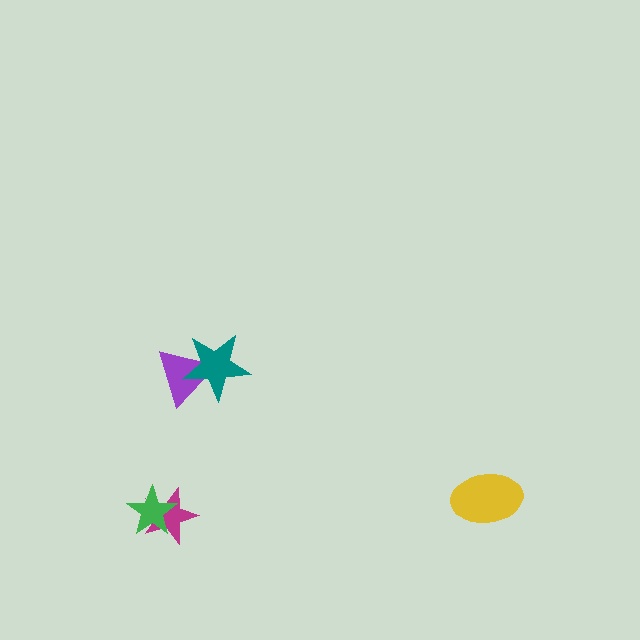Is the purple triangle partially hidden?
Yes, it is partially covered by another shape.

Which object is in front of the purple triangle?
The teal star is in front of the purple triangle.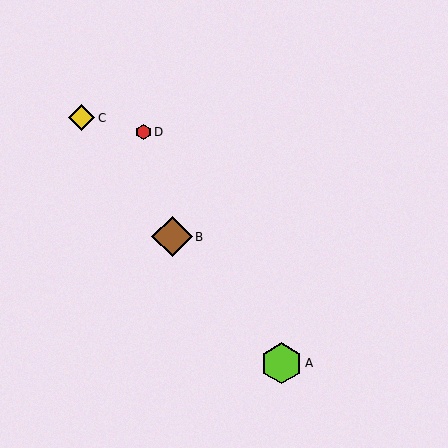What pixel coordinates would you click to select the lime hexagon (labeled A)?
Click at (282, 363) to select the lime hexagon A.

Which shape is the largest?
The lime hexagon (labeled A) is the largest.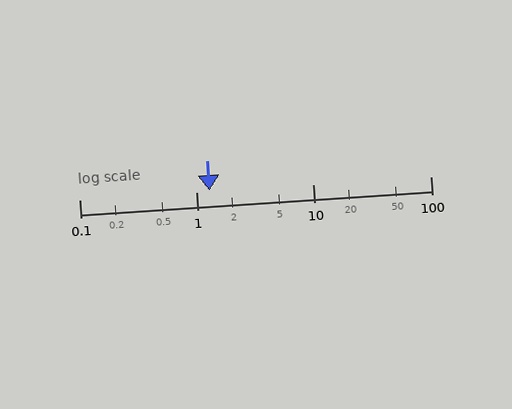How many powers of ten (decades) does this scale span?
The scale spans 3 decades, from 0.1 to 100.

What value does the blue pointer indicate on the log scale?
The pointer indicates approximately 1.3.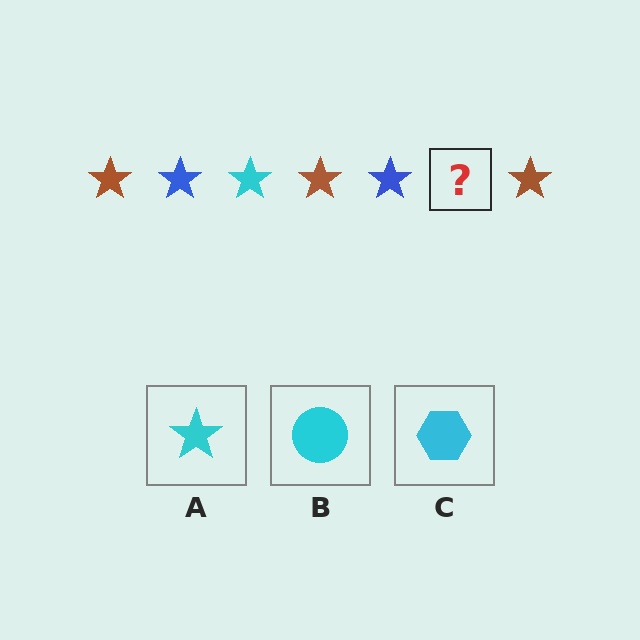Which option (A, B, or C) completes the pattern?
A.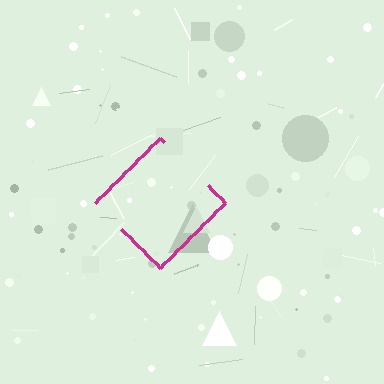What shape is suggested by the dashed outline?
The dashed outline suggests a diamond.